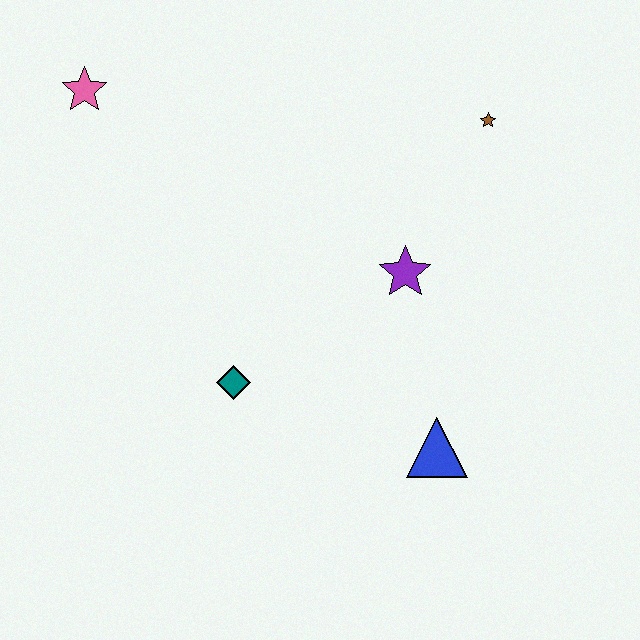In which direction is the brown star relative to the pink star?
The brown star is to the right of the pink star.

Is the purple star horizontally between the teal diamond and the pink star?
No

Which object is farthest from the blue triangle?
The pink star is farthest from the blue triangle.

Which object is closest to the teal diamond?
The purple star is closest to the teal diamond.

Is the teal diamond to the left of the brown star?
Yes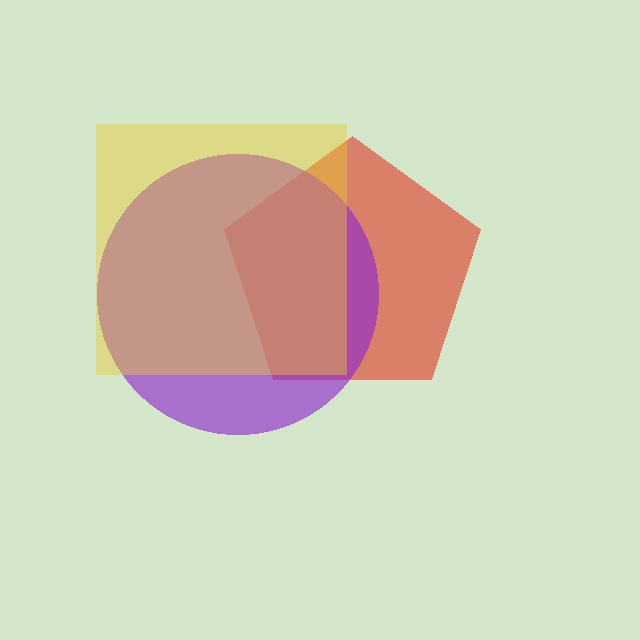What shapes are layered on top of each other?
The layered shapes are: a red pentagon, a purple circle, a yellow square.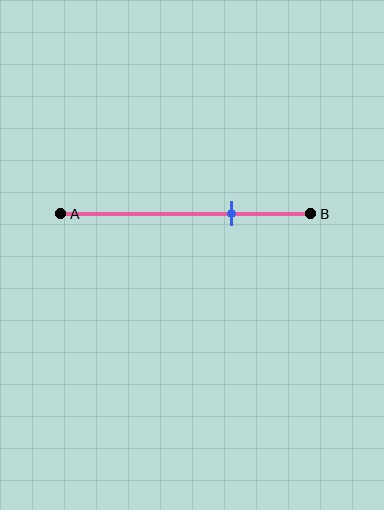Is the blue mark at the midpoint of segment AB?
No, the mark is at about 70% from A, not at the 50% midpoint.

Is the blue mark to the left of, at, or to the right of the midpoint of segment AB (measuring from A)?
The blue mark is to the right of the midpoint of segment AB.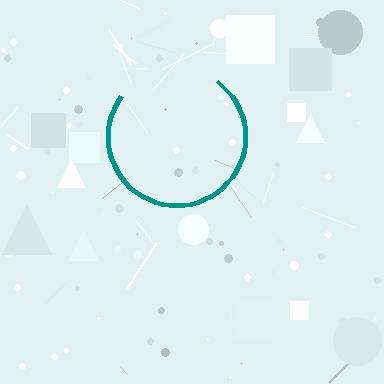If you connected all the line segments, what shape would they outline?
They would outline a circle.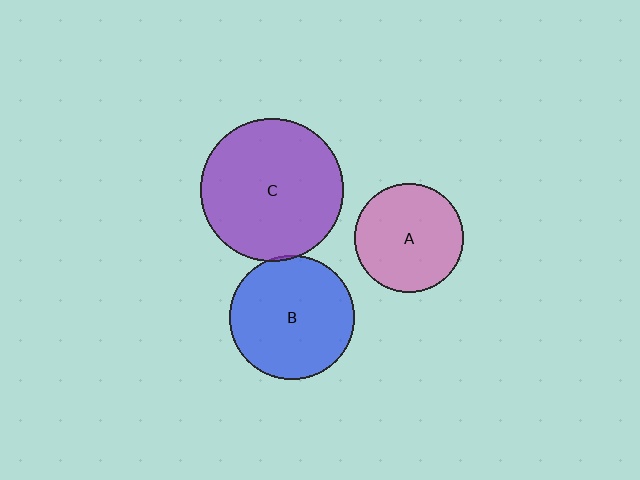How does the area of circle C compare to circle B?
Approximately 1.3 times.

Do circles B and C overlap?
Yes.